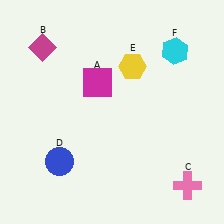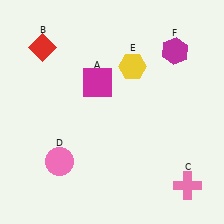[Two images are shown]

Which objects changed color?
B changed from magenta to red. D changed from blue to pink. F changed from cyan to magenta.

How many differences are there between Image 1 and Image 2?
There are 3 differences between the two images.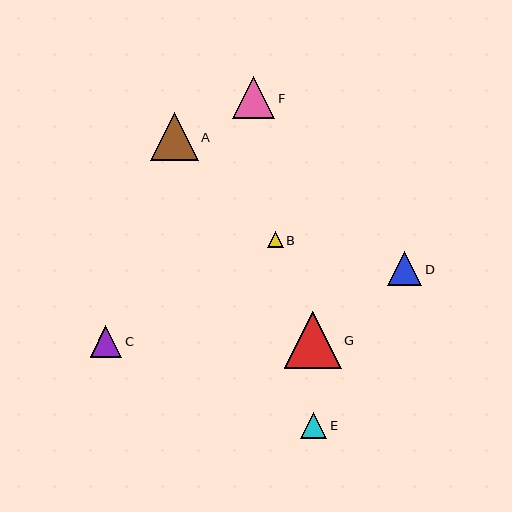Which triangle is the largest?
Triangle G is the largest with a size of approximately 57 pixels.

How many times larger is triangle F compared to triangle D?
Triangle F is approximately 1.2 times the size of triangle D.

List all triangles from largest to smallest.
From largest to smallest: G, A, F, D, C, E, B.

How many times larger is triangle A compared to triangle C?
Triangle A is approximately 1.5 times the size of triangle C.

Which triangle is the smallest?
Triangle B is the smallest with a size of approximately 16 pixels.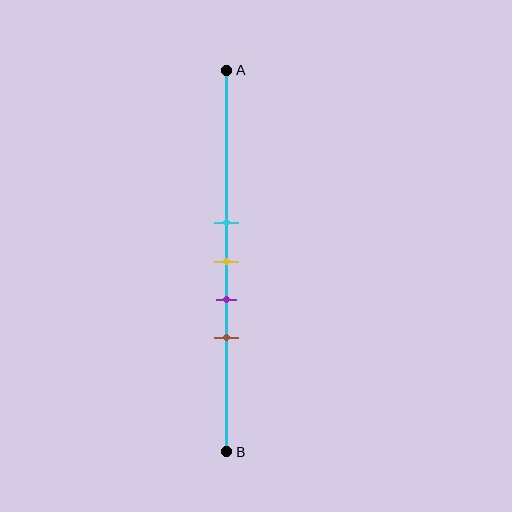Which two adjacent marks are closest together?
The cyan and yellow marks are the closest adjacent pair.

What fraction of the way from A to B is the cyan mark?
The cyan mark is approximately 40% (0.4) of the way from A to B.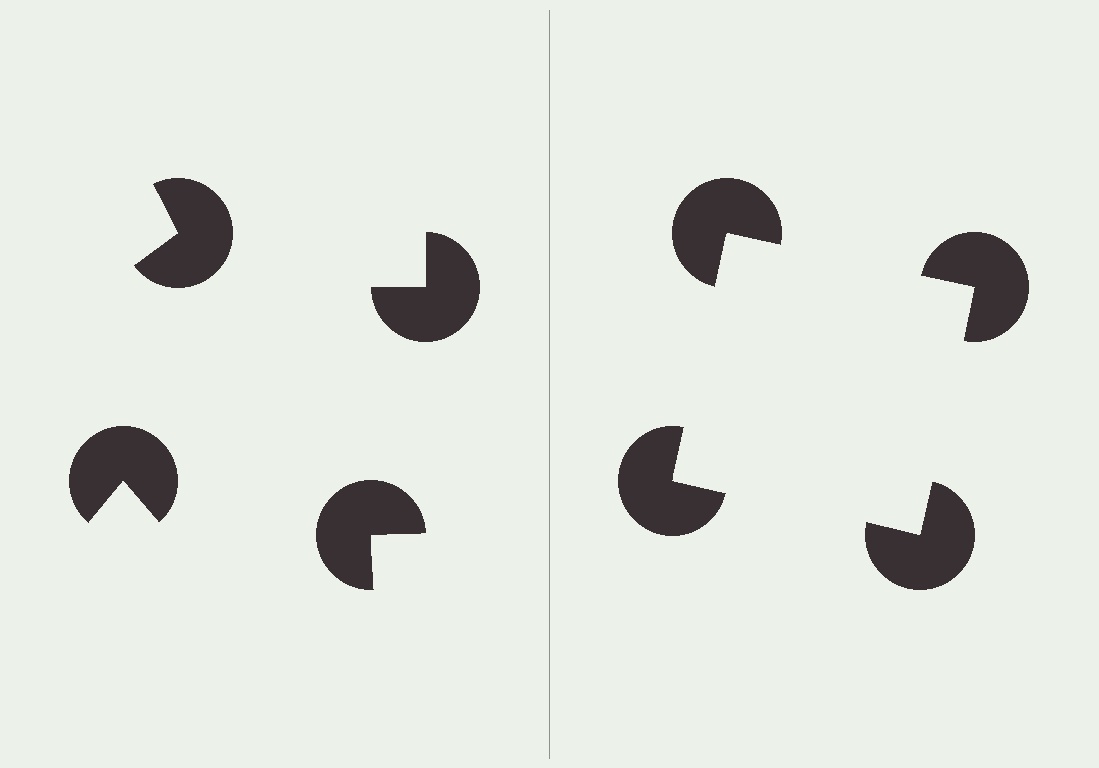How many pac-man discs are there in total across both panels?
8 — 4 on each side.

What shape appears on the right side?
An illusory square.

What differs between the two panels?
The pac-man discs are positioned identically on both sides; only the wedge orientations differ. On the right they align to a square; on the left they are misaligned.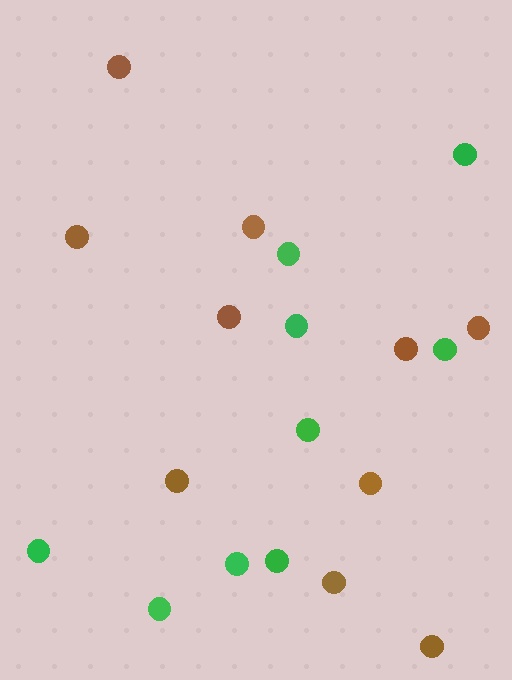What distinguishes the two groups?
There are 2 groups: one group of green circles (9) and one group of brown circles (10).